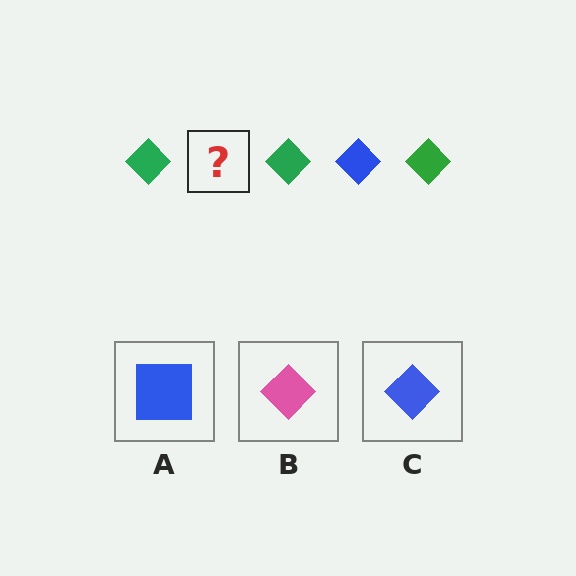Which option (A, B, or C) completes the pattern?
C.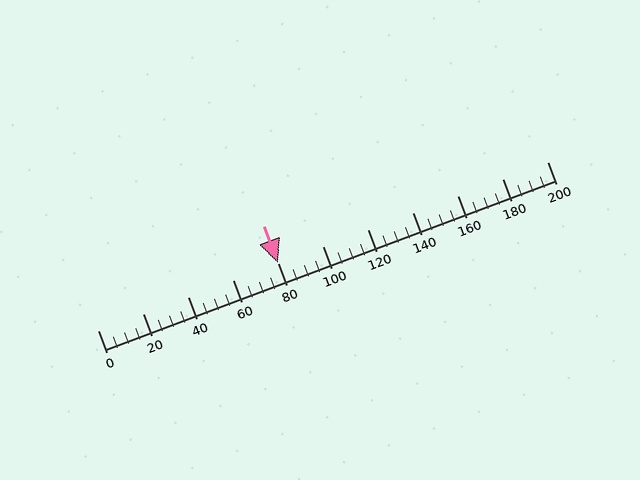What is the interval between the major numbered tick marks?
The major tick marks are spaced 20 units apart.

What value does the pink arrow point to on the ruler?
The pink arrow points to approximately 80.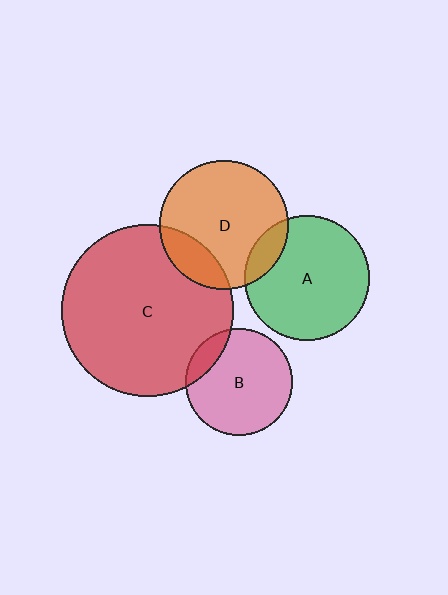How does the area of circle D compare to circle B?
Approximately 1.5 times.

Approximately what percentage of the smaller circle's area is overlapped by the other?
Approximately 15%.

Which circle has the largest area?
Circle C (red).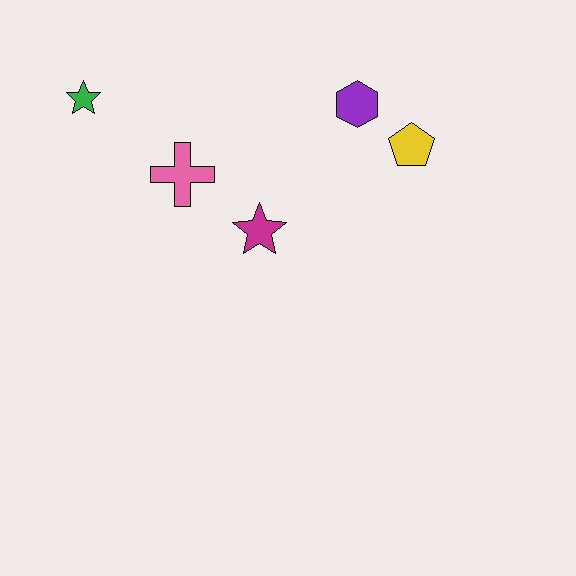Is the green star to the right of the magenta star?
No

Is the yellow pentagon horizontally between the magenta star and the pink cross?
No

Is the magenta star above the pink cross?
No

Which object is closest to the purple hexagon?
The yellow pentagon is closest to the purple hexagon.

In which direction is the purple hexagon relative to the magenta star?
The purple hexagon is above the magenta star.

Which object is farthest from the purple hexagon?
The green star is farthest from the purple hexagon.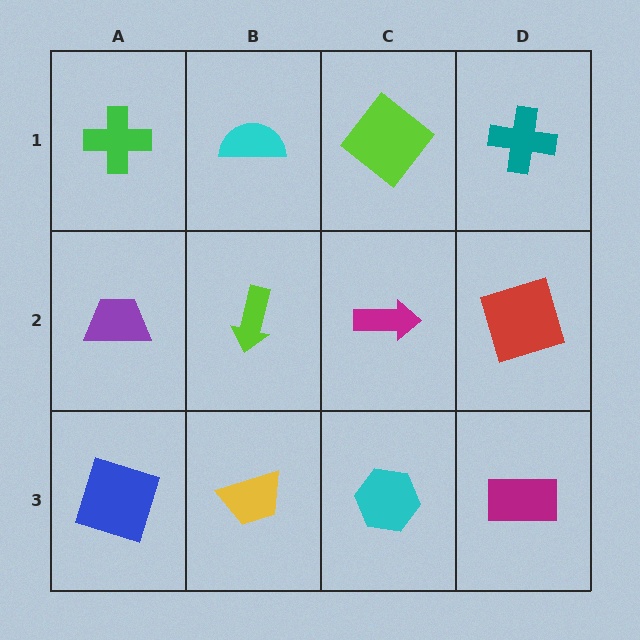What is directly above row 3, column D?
A red square.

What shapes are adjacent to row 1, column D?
A red square (row 2, column D), a lime diamond (row 1, column C).